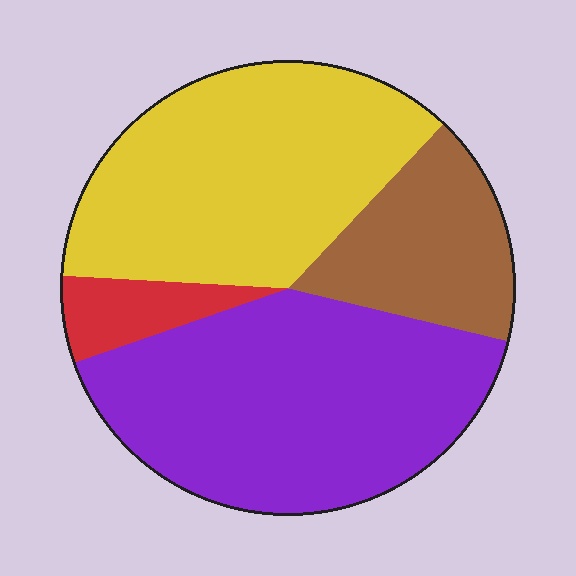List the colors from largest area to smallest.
From largest to smallest: purple, yellow, brown, red.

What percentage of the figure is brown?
Brown covers around 15% of the figure.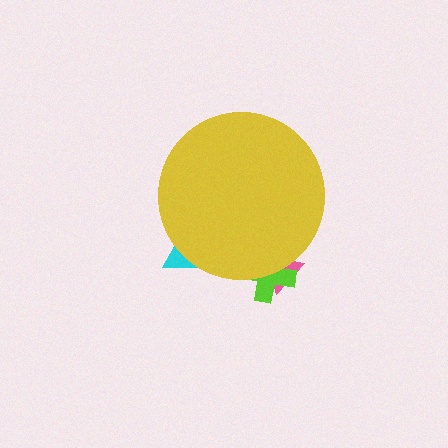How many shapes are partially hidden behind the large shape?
3 shapes are partially hidden.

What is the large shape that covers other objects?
A yellow circle.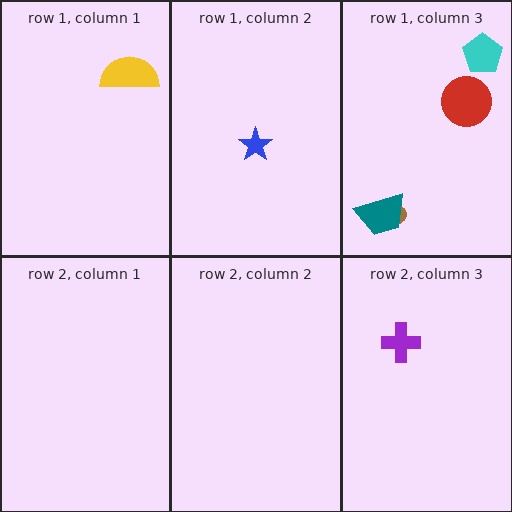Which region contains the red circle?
The row 1, column 3 region.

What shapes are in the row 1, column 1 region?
The yellow semicircle.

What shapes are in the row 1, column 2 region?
The blue star.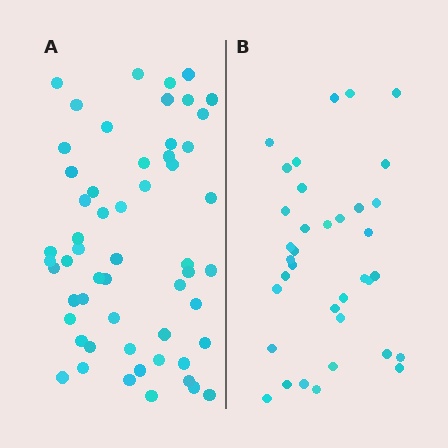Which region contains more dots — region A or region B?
Region A (the left region) has more dots.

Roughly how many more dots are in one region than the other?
Region A has approximately 20 more dots than region B.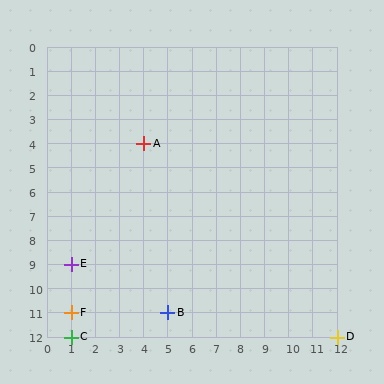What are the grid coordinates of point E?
Point E is at grid coordinates (1, 9).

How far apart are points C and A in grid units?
Points C and A are 3 columns and 8 rows apart (about 8.5 grid units diagonally).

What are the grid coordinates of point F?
Point F is at grid coordinates (1, 11).